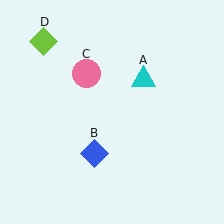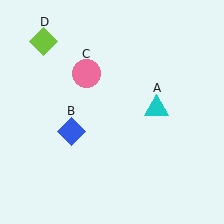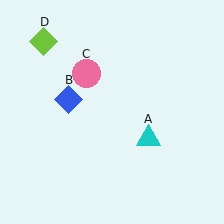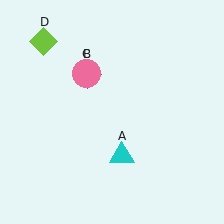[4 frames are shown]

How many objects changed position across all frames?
2 objects changed position: cyan triangle (object A), blue diamond (object B).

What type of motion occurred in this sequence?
The cyan triangle (object A), blue diamond (object B) rotated clockwise around the center of the scene.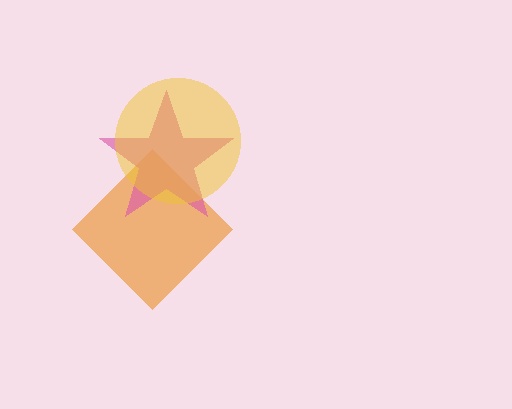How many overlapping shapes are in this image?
There are 3 overlapping shapes in the image.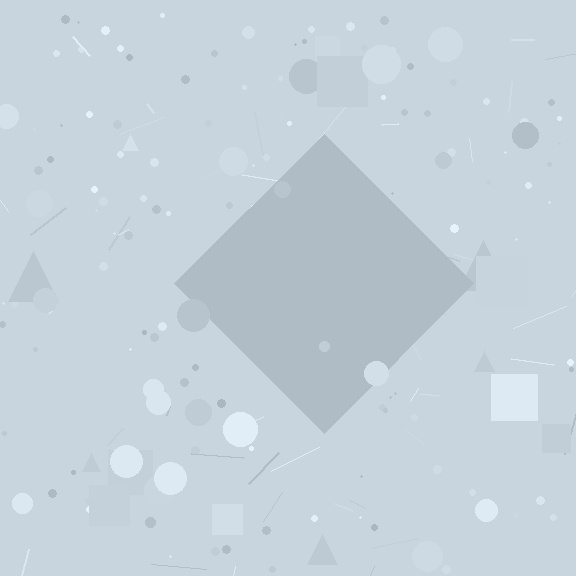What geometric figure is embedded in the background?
A diamond is embedded in the background.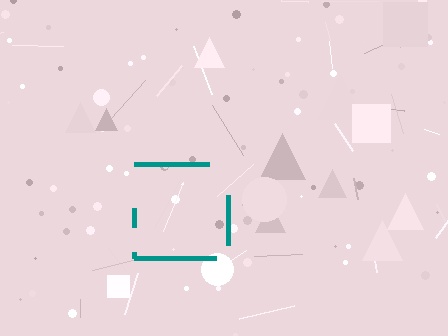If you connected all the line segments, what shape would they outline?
They would outline a square.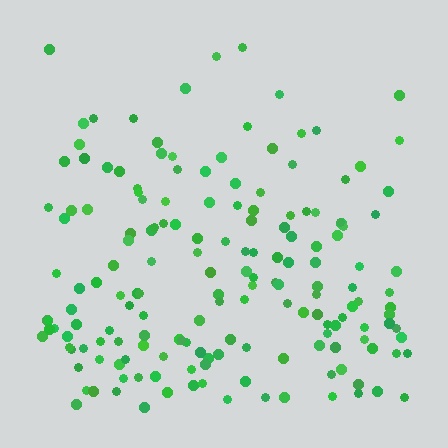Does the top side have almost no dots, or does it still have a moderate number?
Still a moderate number, just noticeably fewer than the bottom.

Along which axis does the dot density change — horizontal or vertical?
Vertical.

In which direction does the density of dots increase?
From top to bottom, with the bottom side densest.